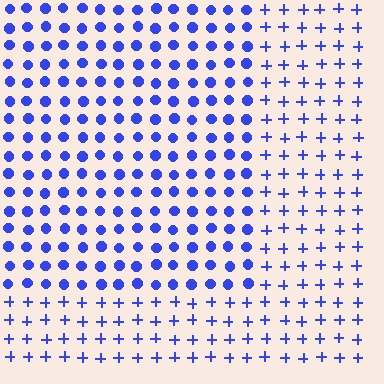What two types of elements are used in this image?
The image uses circles inside the rectangle region and plus signs outside it.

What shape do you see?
I see a rectangle.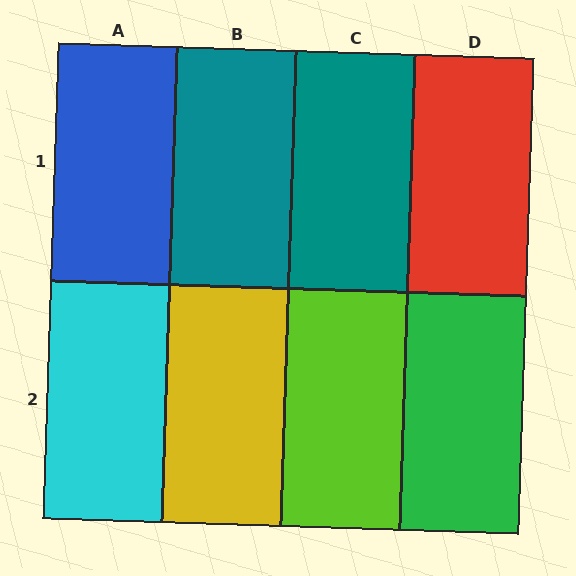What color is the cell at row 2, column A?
Cyan.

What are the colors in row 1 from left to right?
Blue, teal, teal, red.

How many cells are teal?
2 cells are teal.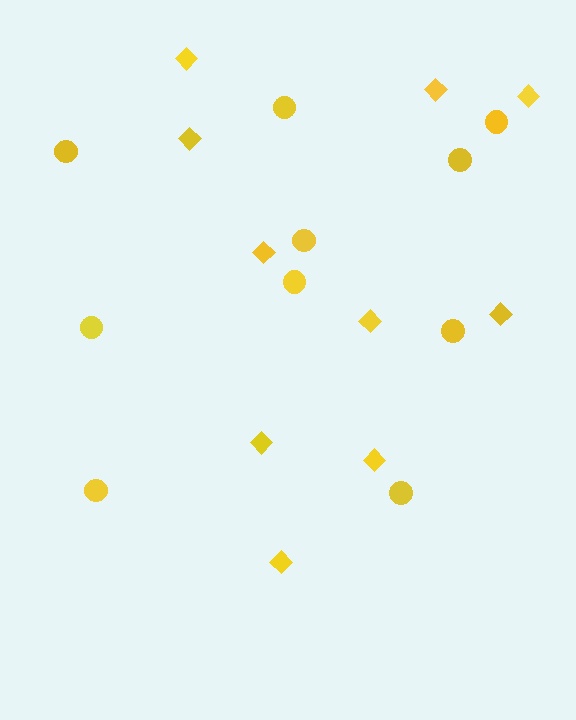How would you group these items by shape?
There are 2 groups: one group of diamonds (10) and one group of circles (10).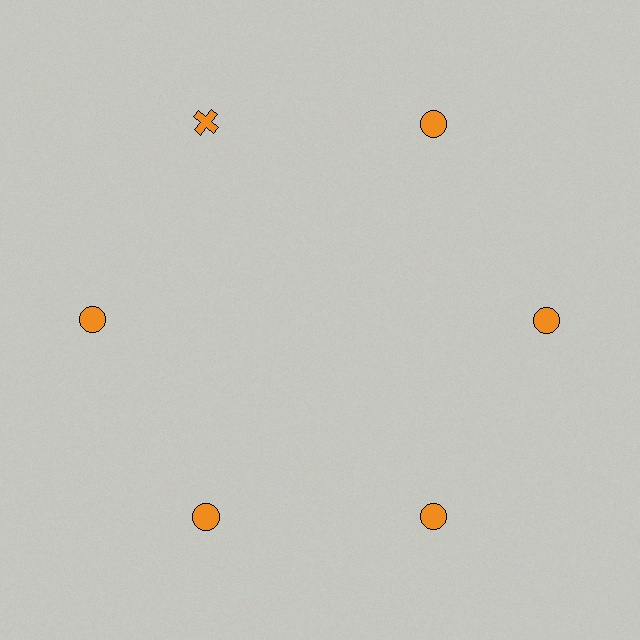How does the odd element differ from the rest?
It has a different shape: cross instead of circle.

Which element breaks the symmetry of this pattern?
The orange cross at roughly the 11 o'clock position breaks the symmetry. All other shapes are orange circles.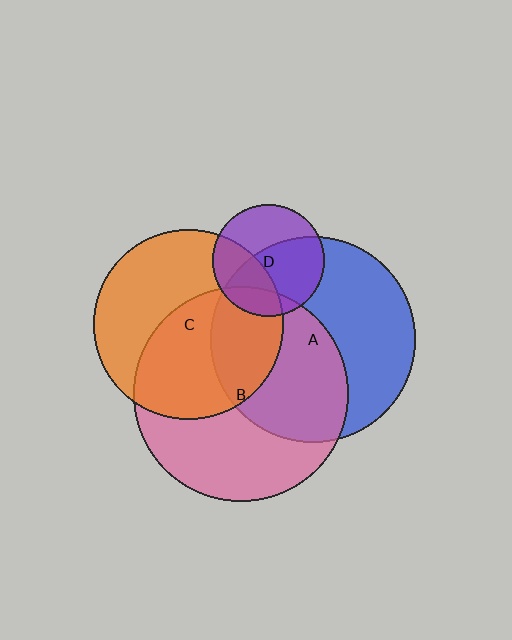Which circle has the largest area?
Circle B (pink).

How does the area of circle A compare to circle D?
Approximately 3.3 times.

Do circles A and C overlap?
Yes.